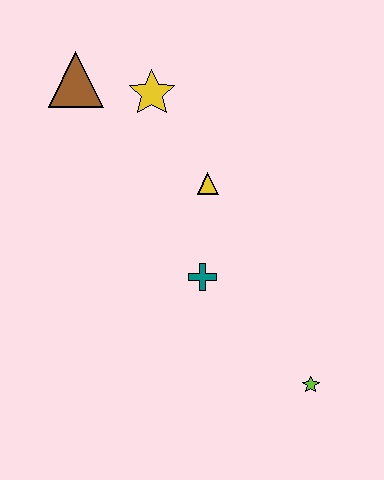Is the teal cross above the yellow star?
No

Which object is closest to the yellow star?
The brown triangle is closest to the yellow star.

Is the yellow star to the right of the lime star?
No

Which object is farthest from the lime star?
The brown triangle is farthest from the lime star.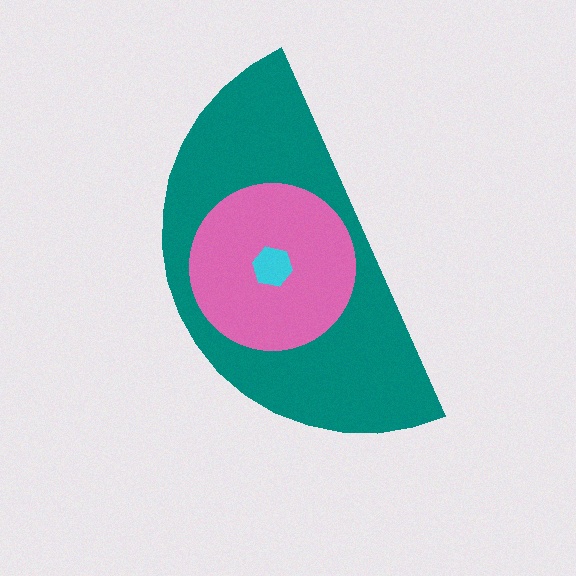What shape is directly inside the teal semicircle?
The pink circle.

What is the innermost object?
The cyan hexagon.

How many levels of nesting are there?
3.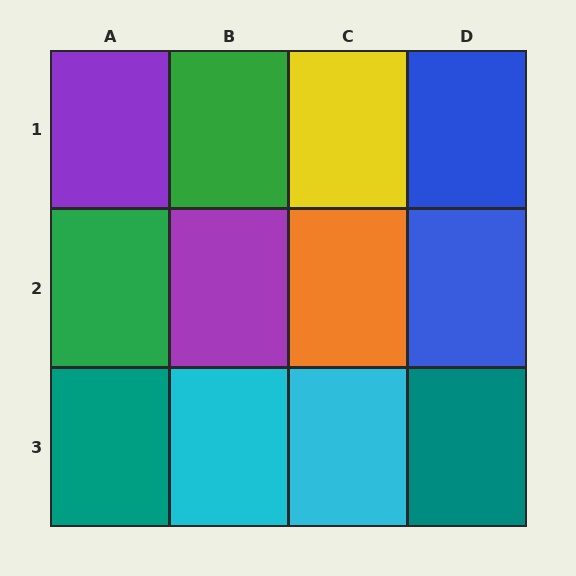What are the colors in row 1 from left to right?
Purple, green, yellow, blue.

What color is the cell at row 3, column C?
Cyan.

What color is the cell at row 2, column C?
Orange.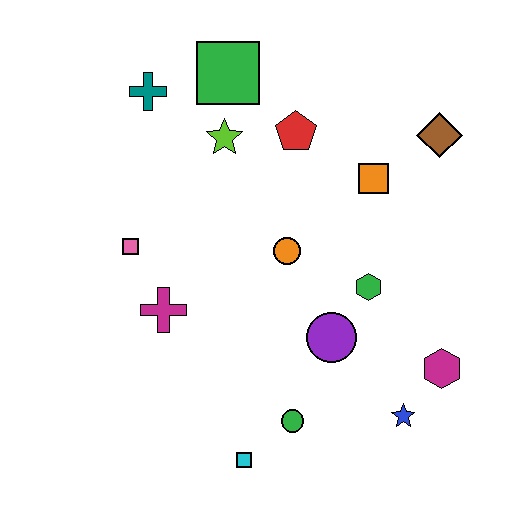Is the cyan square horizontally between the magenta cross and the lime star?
No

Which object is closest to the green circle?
The cyan square is closest to the green circle.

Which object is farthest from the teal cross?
The blue star is farthest from the teal cross.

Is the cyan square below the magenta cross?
Yes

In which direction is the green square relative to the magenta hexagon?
The green square is above the magenta hexagon.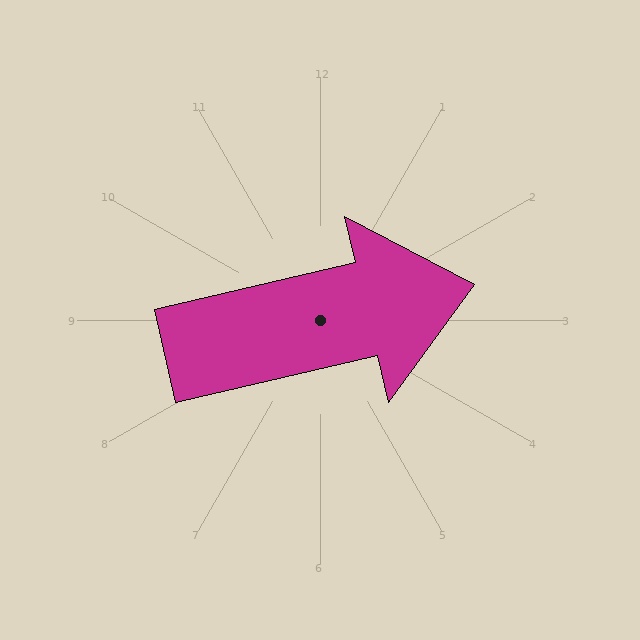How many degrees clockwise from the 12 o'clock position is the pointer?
Approximately 77 degrees.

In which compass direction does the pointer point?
East.